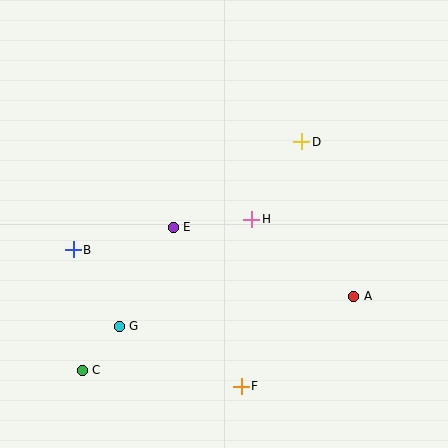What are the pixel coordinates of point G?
Point G is at (119, 326).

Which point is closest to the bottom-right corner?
Point A is closest to the bottom-right corner.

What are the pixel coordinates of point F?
Point F is at (241, 386).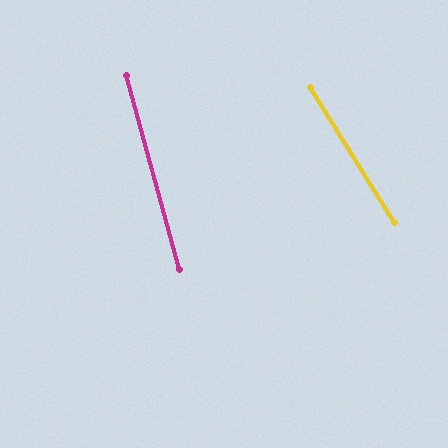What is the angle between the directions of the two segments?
Approximately 17 degrees.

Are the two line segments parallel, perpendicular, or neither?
Neither parallel nor perpendicular — they differ by about 17°.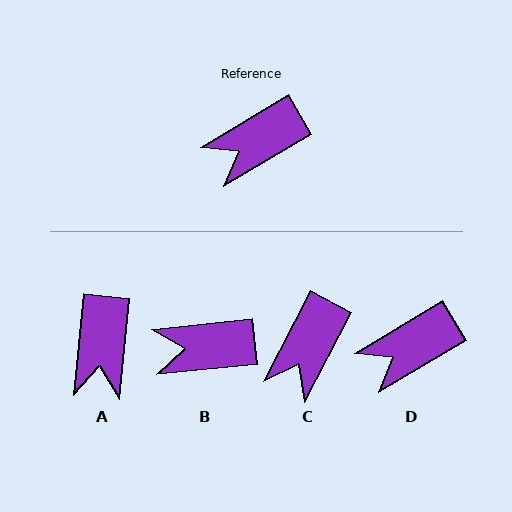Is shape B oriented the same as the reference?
No, it is off by about 25 degrees.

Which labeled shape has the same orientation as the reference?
D.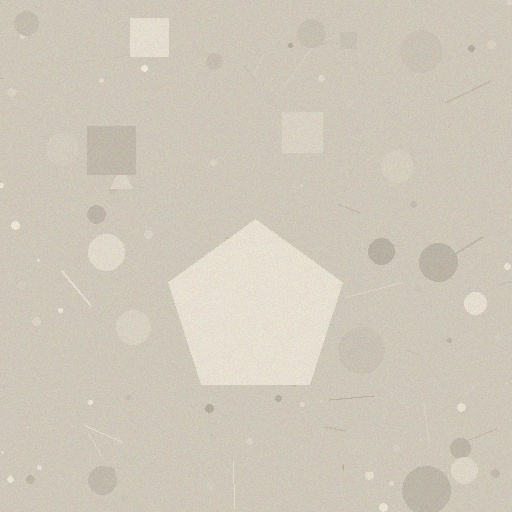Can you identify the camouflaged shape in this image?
The camouflaged shape is a pentagon.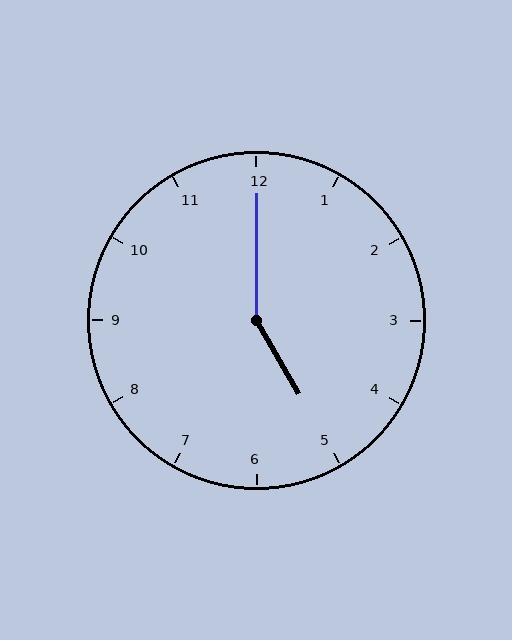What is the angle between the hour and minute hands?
Approximately 150 degrees.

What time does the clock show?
5:00.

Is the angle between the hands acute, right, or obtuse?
It is obtuse.